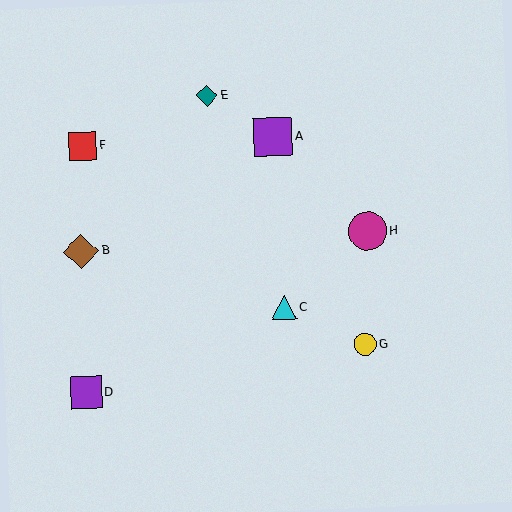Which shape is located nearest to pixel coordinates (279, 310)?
The cyan triangle (labeled C) at (284, 307) is nearest to that location.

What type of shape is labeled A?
Shape A is a purple square.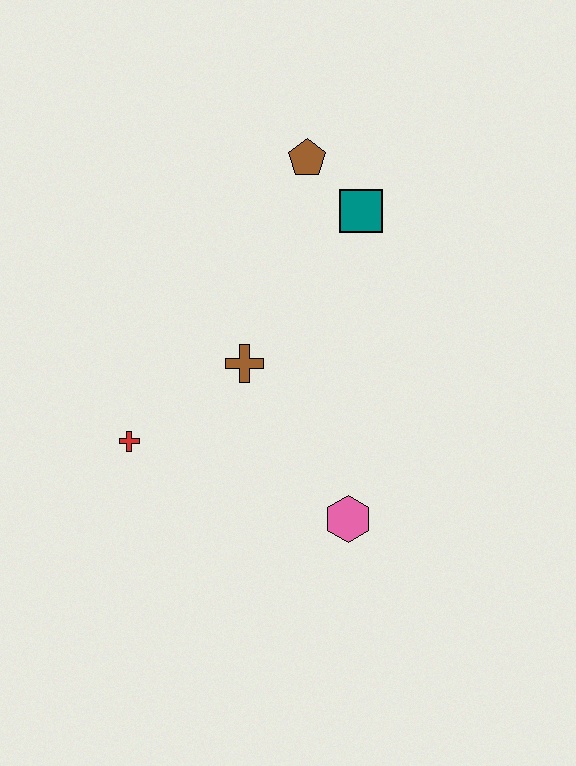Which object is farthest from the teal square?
The red cross is farthest from the teal square.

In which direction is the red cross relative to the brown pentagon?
The red cross is below the brown pentagon.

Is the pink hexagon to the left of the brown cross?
No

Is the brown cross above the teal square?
No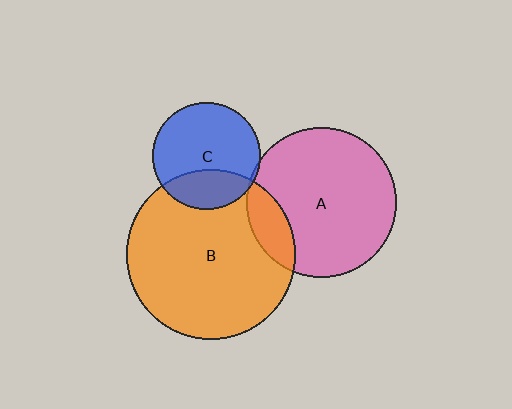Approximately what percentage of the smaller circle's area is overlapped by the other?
Approximately 5%.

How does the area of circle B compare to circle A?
Approximately 1.3 times.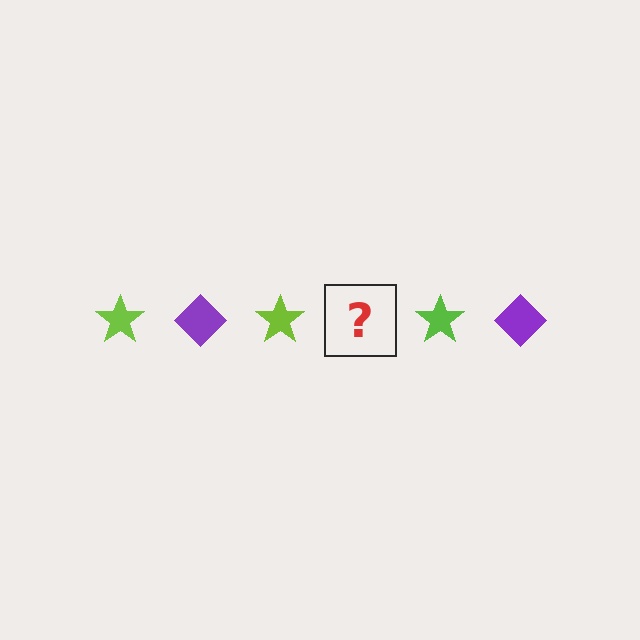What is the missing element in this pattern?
The missing element is a purple diamond.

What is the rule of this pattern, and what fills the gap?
The rule is that the pattern alternates between lime star and purple diamond. The gap should be filled with a purple diamond.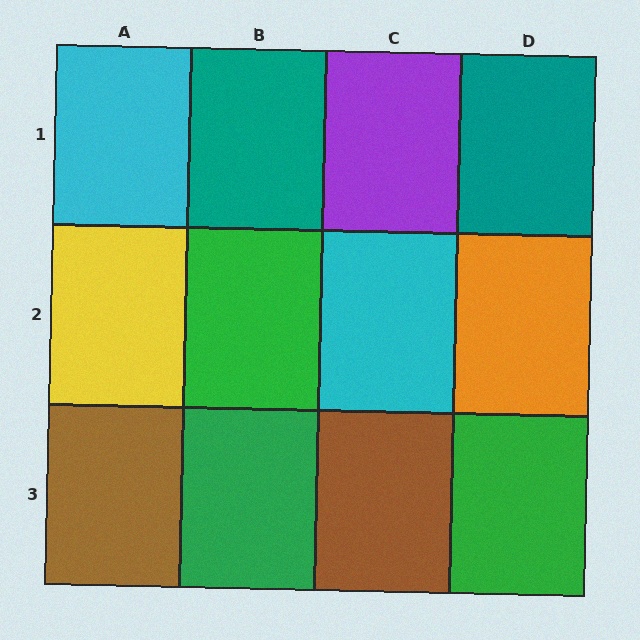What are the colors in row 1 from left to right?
Cyan, teal, purple, teal.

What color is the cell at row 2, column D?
Orange.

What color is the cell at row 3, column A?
Brown.